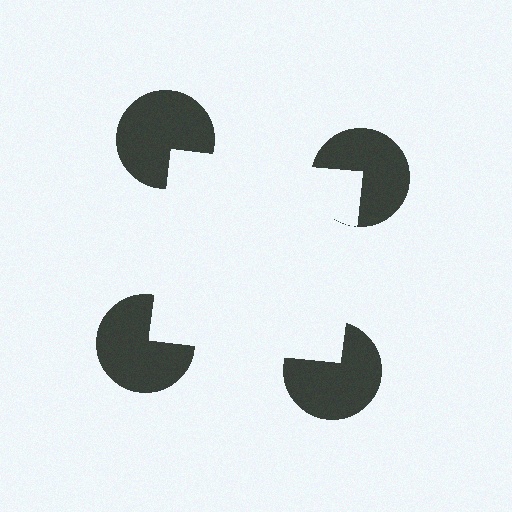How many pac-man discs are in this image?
There are 4 — one at each vertex of the illusory square.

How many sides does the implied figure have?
4 sides.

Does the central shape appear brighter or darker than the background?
It typically appears slightly brighter than the background, even though no actual brightness change is drawn.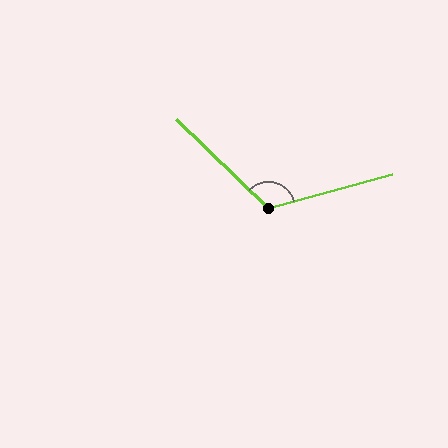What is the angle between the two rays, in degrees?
Approximately 121 degrees.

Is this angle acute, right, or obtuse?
It is obtuse.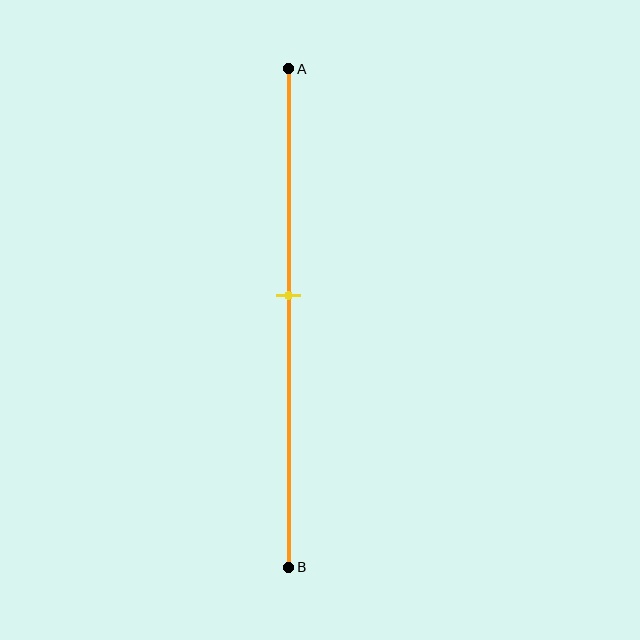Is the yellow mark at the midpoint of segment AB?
No, the mark is at about 45% from A, not at the 50% midpoint.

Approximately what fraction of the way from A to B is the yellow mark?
The yellow mark is approximately 45% of the way from A to B.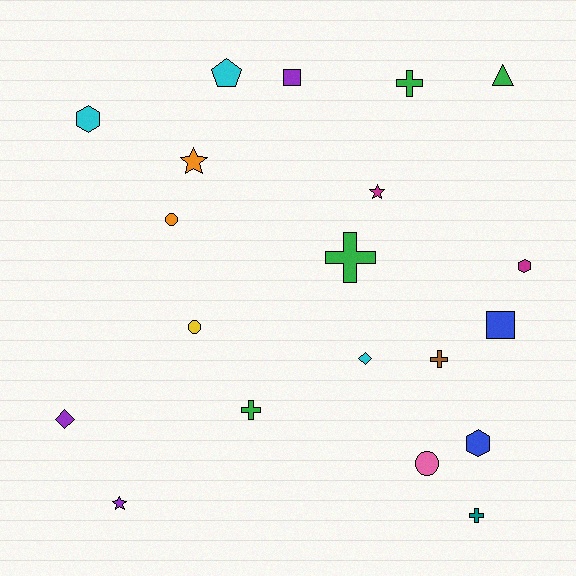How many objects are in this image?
There are 20 objects.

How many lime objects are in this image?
There are no lime objects.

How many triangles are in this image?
There is 1 triangle.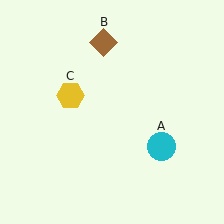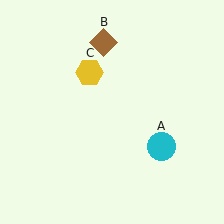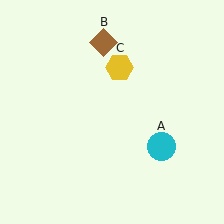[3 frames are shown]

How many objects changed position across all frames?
1 object changed position: yellow hexagon (object C).